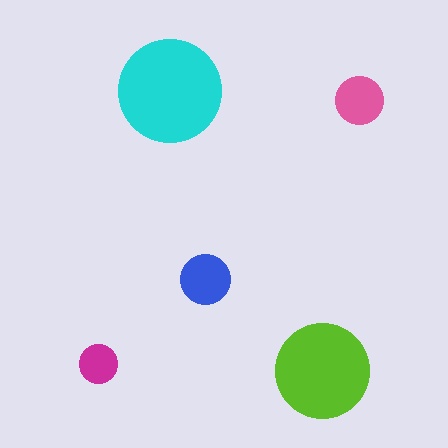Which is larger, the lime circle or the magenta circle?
The lime one.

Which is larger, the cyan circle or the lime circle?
The cyan one.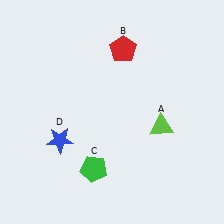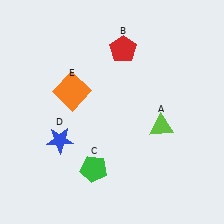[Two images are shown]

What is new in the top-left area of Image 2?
An orange square (E) was added in the top-left area of Image 2.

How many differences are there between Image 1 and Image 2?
There is 1 difference between the two images.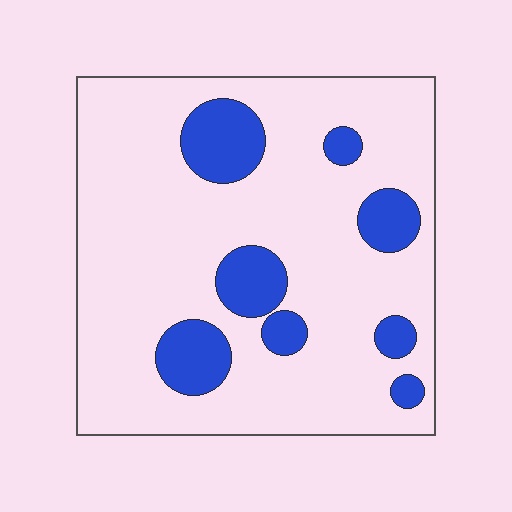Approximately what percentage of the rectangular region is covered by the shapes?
Approximately 20%.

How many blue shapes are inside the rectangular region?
8.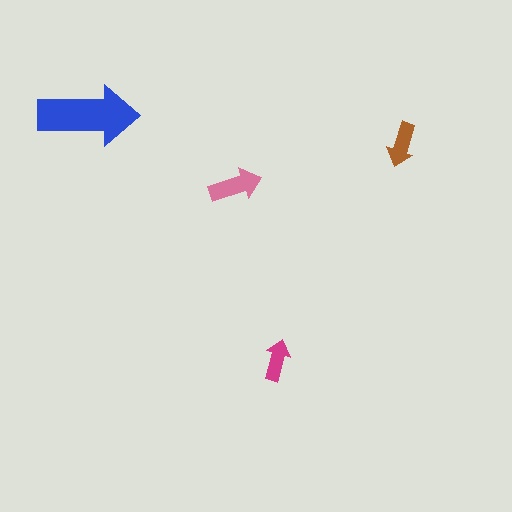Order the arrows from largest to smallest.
the blue one, the pink one, the brown one, the magenta one.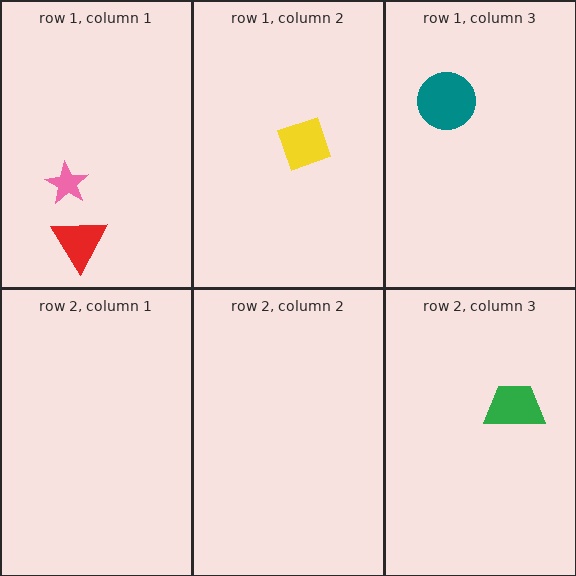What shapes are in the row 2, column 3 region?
The green trapezoid.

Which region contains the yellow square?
The row 1, column 2 region.